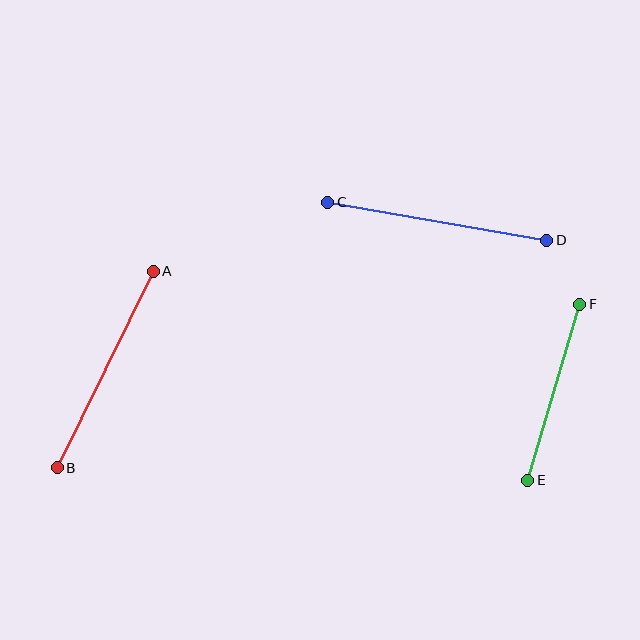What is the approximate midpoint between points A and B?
The midpoint is at approximately (105, 370) pixels.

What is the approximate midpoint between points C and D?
The midpoint is at approximately (437, 221) pixels.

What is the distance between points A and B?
The distance is approximately 219 pixels.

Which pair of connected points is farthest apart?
Points C and D are farthest apart.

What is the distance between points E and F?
The distance is approximately 184 pixels.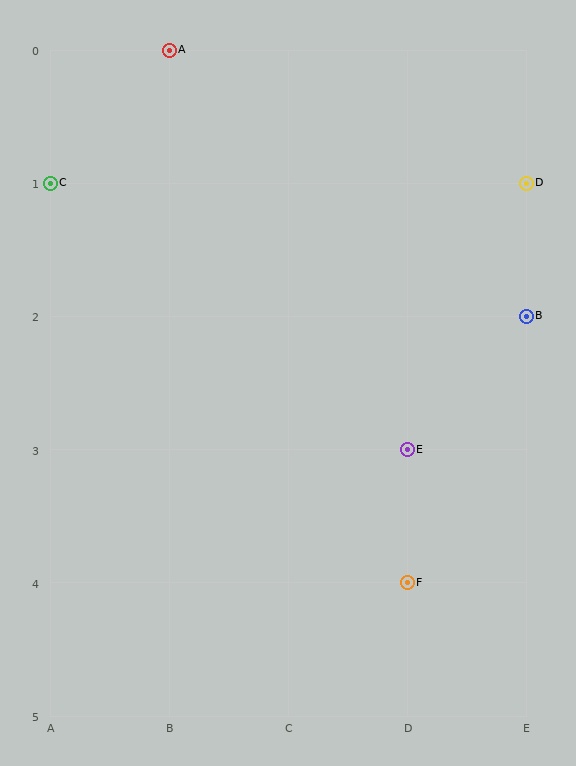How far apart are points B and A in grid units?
Points B and A are 3 columns and 2 rows apart (about 3.6 grid units diagonally).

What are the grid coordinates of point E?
Point E is at grid coordinates (D, 3).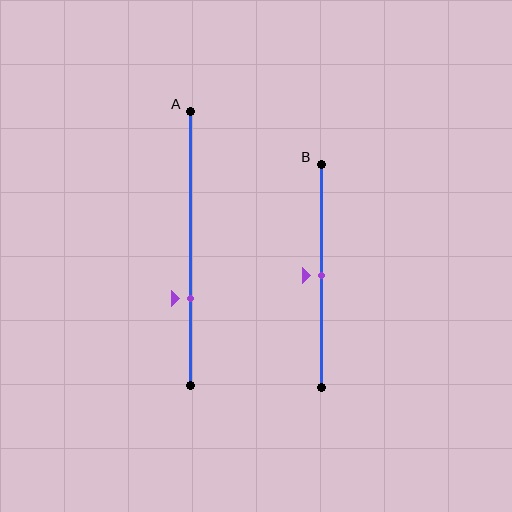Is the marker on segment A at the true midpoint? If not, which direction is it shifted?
No, the marker on segment A is shifted downward by about 18% of the segment length.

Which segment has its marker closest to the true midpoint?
Segment B has its marker closest to the true midpoint.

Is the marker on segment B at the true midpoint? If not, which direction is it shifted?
Yes, the marker on segment B is at the true midpoint.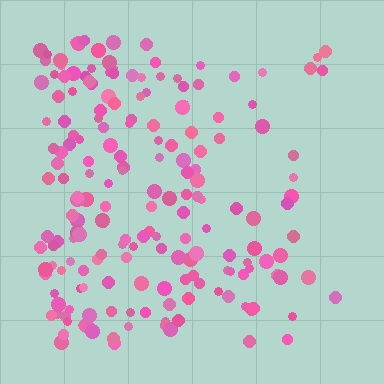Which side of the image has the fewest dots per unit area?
The right.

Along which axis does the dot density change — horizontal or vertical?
Horizontal.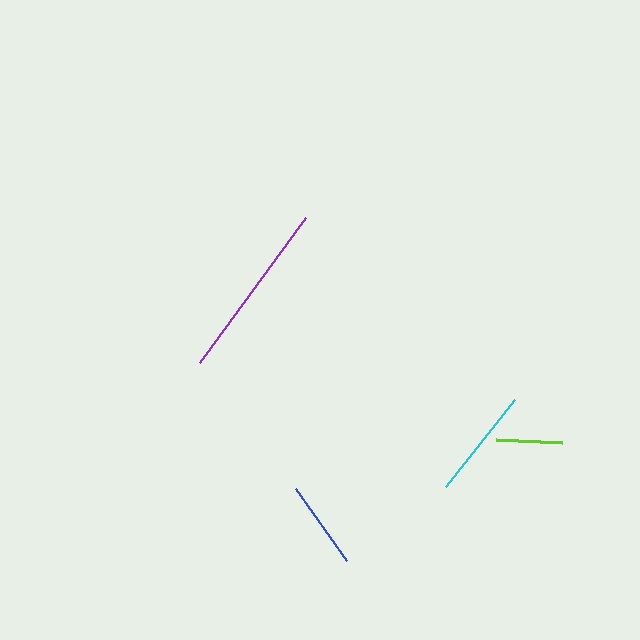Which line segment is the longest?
The purple line is the longest at approximately 179 pixels.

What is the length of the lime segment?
The lime segment is approximately 66 pixels long.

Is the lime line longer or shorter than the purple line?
The purple line is longer than the lime line.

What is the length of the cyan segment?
The cyan segment is approximately 111 pixels long.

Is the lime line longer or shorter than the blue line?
The blue line is longer than the lime line.